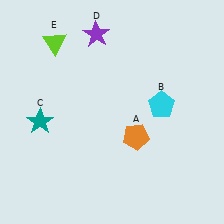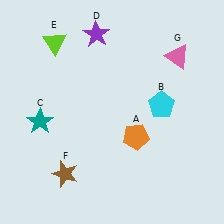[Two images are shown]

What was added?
A brown star (F), a pink triangle (G) were added in Image 2.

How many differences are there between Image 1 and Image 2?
There are 2 differences between the two images.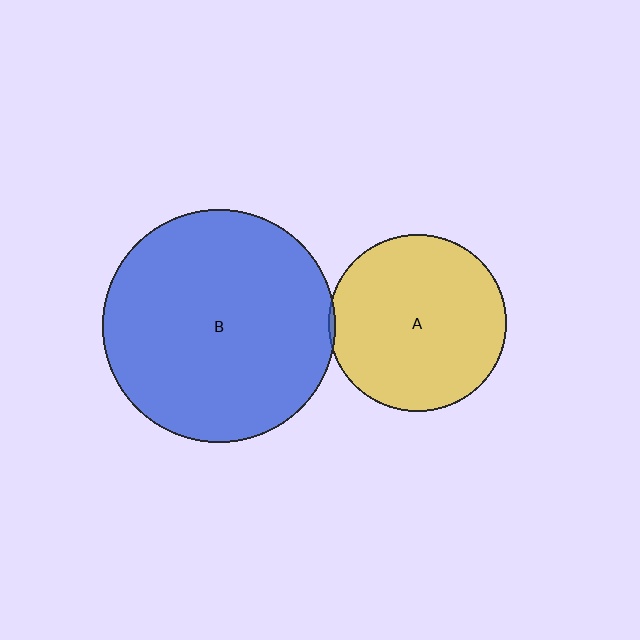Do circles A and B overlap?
Yes.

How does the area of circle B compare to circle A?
Approximately 1.7 times.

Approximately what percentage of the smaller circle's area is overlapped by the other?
Approximately 5%.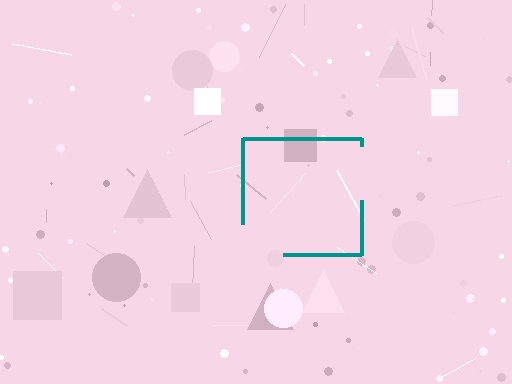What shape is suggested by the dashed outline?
The dashed outline suggests a square.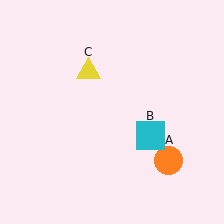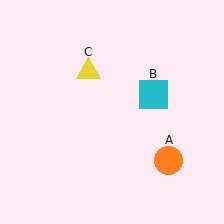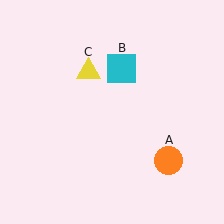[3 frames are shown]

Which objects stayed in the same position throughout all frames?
Orange circle (object A) and yellow triangle (object C) remained stationary.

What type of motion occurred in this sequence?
The cyan square (object B) rotated counterclockwise around the center of the scene.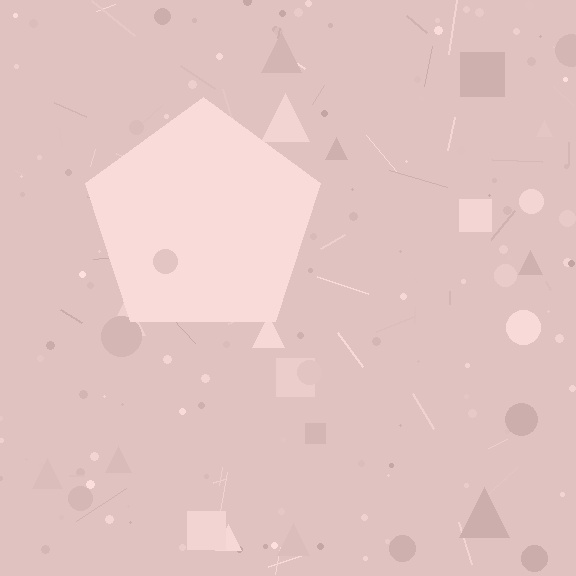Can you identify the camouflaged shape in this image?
The camouflaged shape is a pentagon.